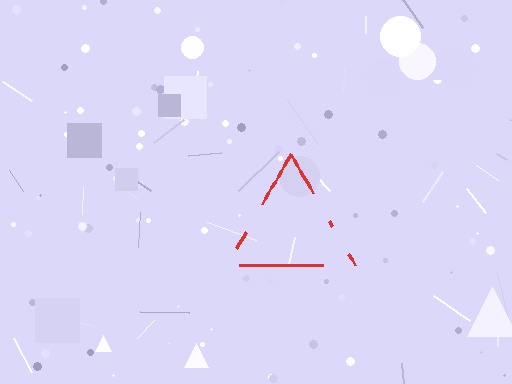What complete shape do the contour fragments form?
The contour fragments form a triangle.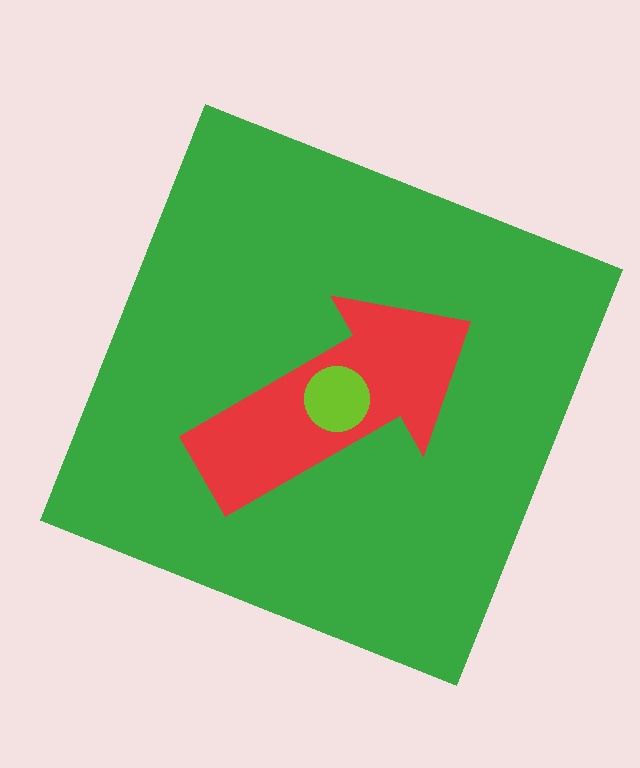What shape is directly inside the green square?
The red arrow.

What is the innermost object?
The lime circle.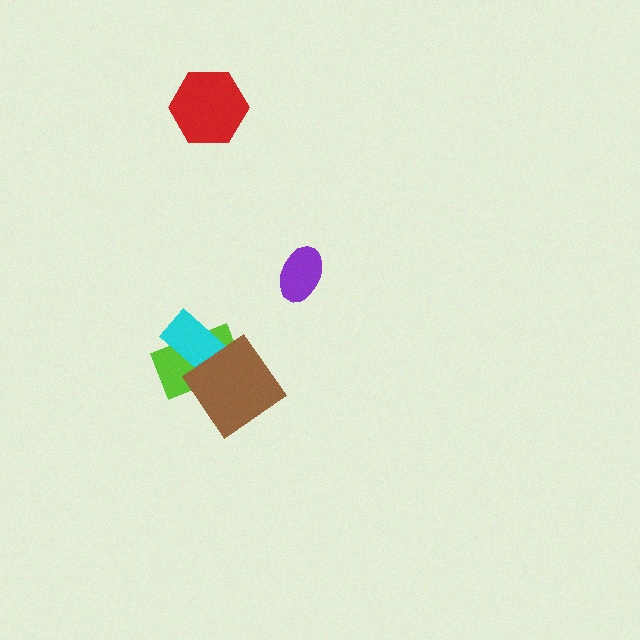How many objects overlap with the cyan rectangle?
2 objects overlap with the cyan rectangle.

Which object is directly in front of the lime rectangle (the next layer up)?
The cyan rectangle is directly in front of the lime rectangle.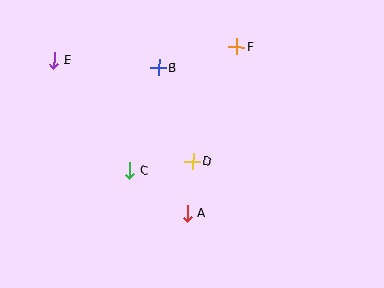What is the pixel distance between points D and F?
The distance between D and F is 123 pixels.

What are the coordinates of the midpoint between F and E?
The midpoint between F and E is at (145, 53).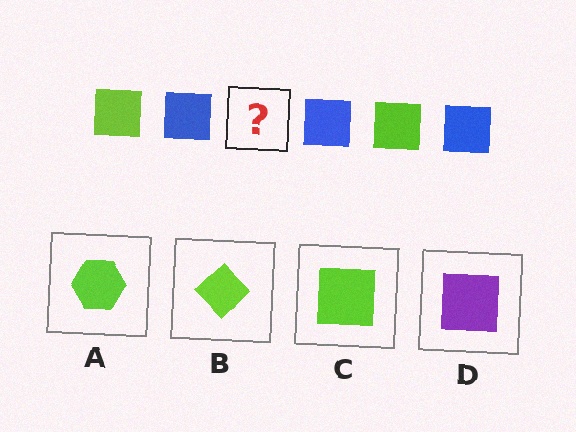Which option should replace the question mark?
Option C.